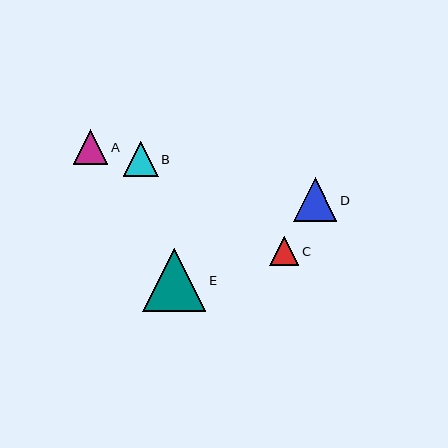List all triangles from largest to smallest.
From largest to smallest: E, D, B, A, C.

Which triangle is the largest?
Triangle E is the largest with a size of approximately 63 pixels.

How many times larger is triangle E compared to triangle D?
Triangle E is approximately 1.4 times the size of triangle D.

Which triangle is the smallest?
Triangle C is the smallest with a size of approximately 29 pixels.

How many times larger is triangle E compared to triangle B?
Triangle E is approximately 1.8 times the size of triangle B.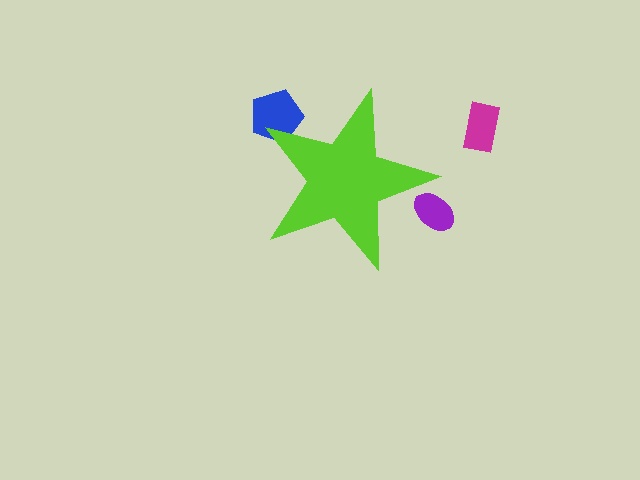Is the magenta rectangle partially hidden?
No, the magenta rectangle is fully visible.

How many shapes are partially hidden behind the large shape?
2 shapes are partially hidden.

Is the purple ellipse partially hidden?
Yes, the purple ellipse is partially hidden behind the lime star.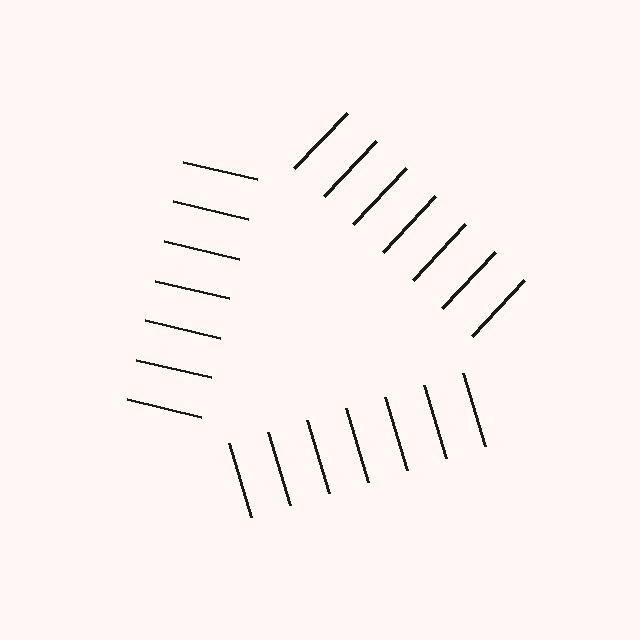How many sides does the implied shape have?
3 sides — the line-ends trace a triangle.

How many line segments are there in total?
21 — 7 along each of the 3 edges.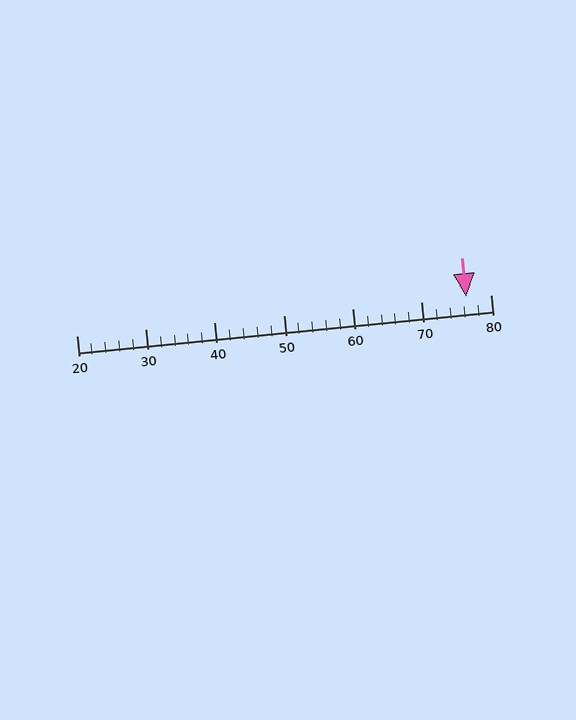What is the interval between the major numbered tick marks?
The major tick marks are spaced 10 units apart.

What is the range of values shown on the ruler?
The ruler shows values from 20 to 80.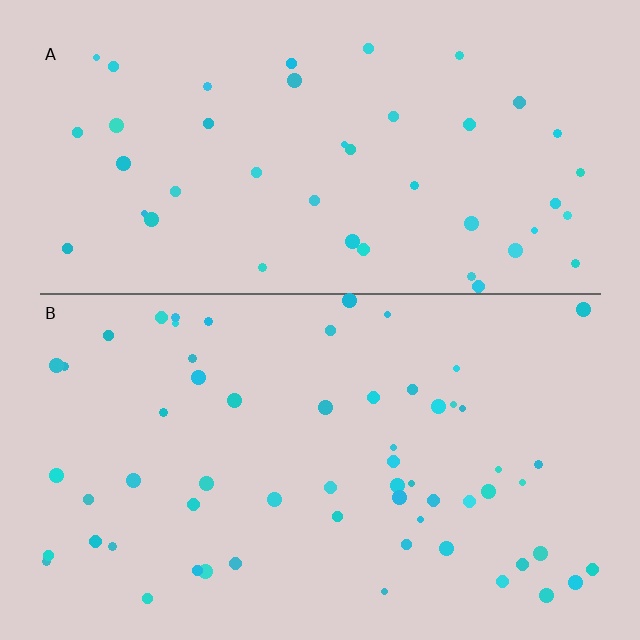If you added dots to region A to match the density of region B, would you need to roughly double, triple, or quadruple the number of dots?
Approximately double.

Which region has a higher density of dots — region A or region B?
B (the bottom).